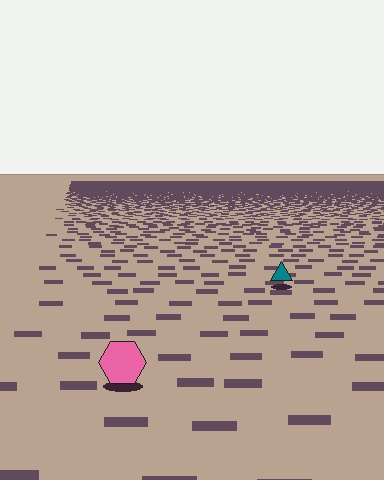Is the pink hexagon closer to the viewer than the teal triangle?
Yes. The pink hexagon is closer — you can tell from the texture gradient: the ground texture is coarser near it.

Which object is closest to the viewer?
The pink hexagon is closest. The texture marks near it are larger and more spread out.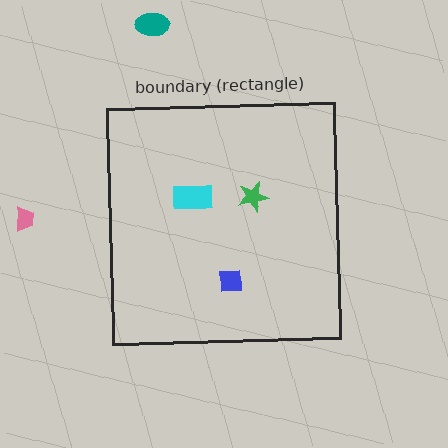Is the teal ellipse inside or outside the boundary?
Outside.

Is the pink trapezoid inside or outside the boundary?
Outside.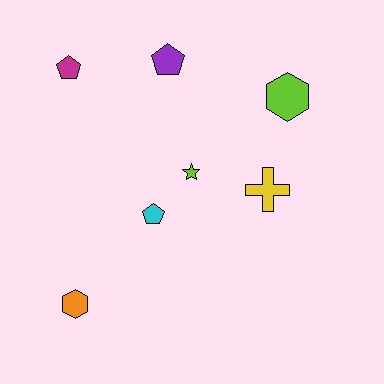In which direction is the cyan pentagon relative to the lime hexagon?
The cyan pentagon is to the left of the lime hexagon.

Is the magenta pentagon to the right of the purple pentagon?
No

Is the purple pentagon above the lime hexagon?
Yes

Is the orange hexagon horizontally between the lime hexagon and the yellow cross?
No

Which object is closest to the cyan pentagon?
The lime star is closest to the cyan pentagon.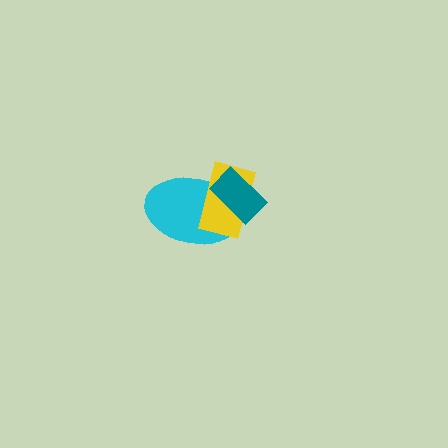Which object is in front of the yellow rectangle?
The teal rectangle is in front of the yellow rectangle.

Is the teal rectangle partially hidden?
No, no other shape covers it.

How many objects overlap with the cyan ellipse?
2 objects overlap with the cyan ellipse.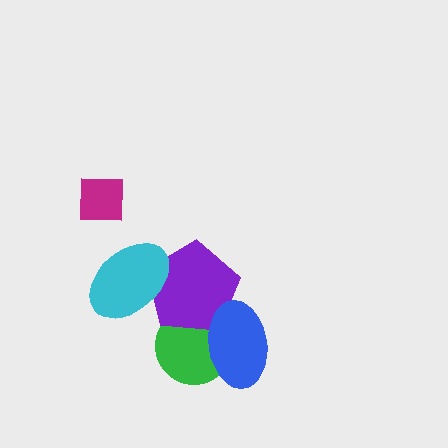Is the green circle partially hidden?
Yes, it is partially covered by another shape.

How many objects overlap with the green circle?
2 objects overlap with the green circle.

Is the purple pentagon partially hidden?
Yes, it is partially covered by another shape.